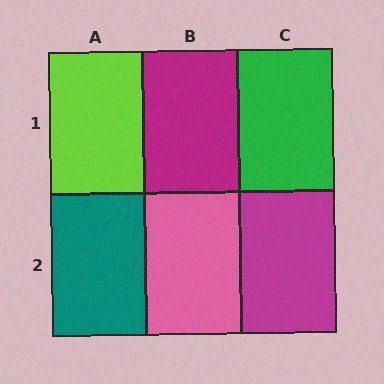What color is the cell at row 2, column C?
Magenta.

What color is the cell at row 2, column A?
Teal.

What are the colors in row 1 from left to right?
Lime, magenta, green.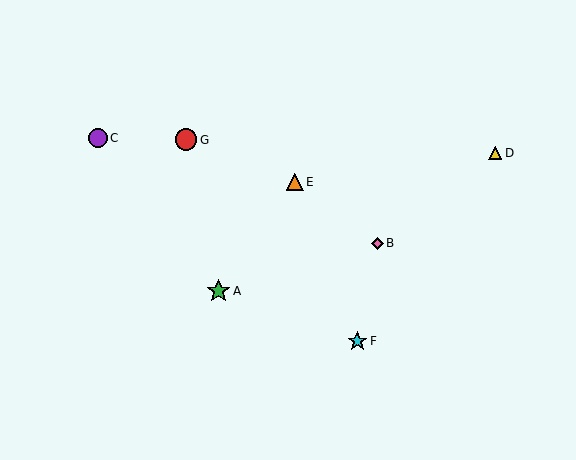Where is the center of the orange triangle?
The center of the orange triangle is at (295, 182).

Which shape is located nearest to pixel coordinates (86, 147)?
The purple circle (labeled C) at (98, 138) is nearest to that location.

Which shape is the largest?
The green star (labeled A) is the largest.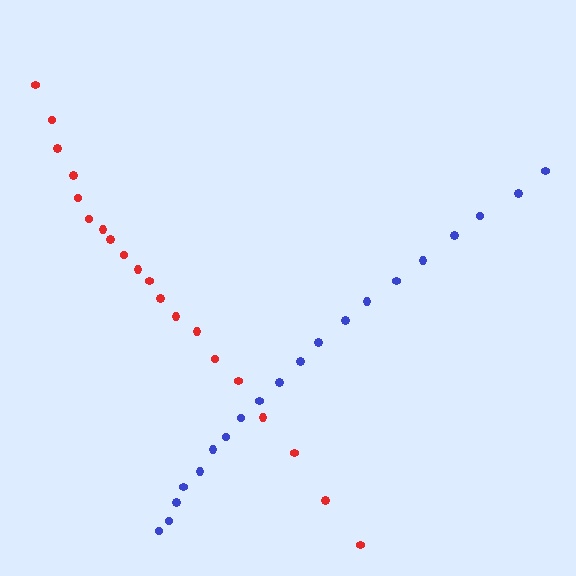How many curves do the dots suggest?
There are 2 distinct paths.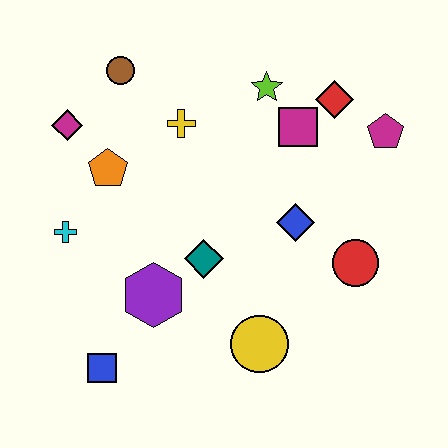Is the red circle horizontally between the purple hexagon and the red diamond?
No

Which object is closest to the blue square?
The purple hexagon is closest to the blue square.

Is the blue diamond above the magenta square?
No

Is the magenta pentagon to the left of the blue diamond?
No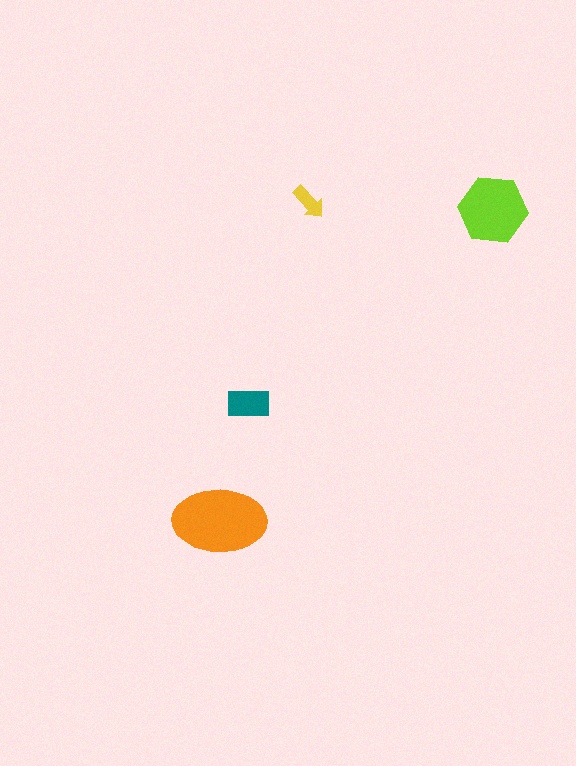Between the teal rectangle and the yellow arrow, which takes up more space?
The teal rectangle.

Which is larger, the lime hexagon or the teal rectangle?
The lime hexagon.